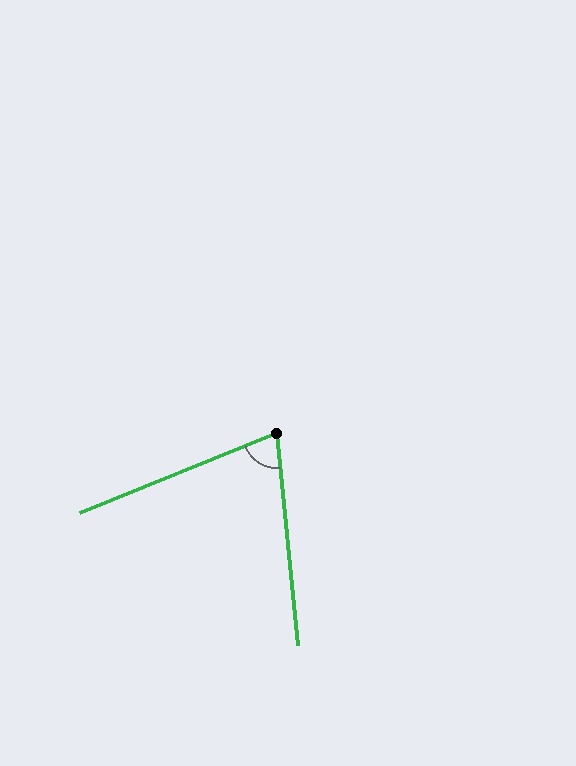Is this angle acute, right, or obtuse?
It is acute.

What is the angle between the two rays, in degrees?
Approximately 73 degrees.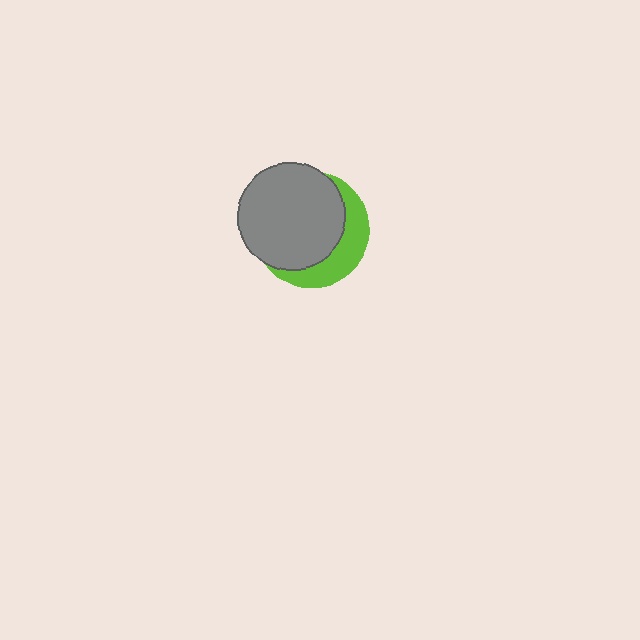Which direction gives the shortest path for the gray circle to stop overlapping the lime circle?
Moving toward the upper-left gives the shortest separation.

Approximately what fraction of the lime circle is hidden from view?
Roughly 68% of the lime circle is hidden behind the gray circle.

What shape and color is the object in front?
The object in front is a gray circle.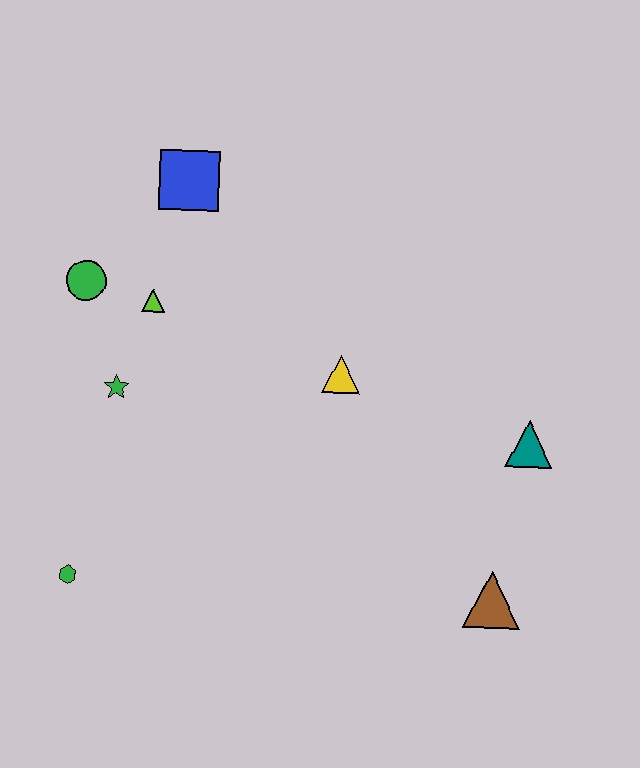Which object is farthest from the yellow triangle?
The green hexagon is farthest from the yellow triangle.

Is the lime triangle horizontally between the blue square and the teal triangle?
No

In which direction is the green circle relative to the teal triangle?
The green circle is to the left of the teal triangle.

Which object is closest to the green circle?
The lime triangle is closest to the green circle.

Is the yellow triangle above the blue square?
No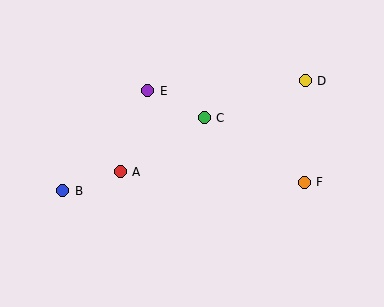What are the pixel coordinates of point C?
Point C is at (204, 118).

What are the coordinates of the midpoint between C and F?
The midpoint between C and F is at (254, 150).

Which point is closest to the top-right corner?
Point D is closest to the top-right corner.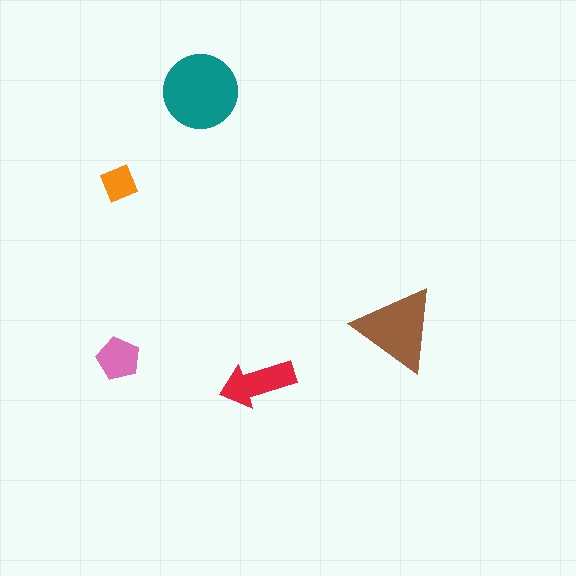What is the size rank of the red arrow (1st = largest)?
3rd.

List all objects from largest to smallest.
The teal circle, the brown triangle, the red arrow, the pink pentagon, the orange diamond.